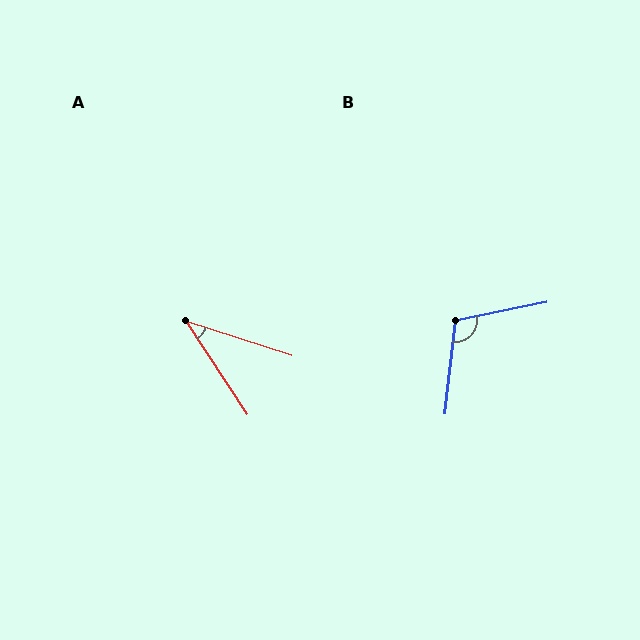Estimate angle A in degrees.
Approximately 39 degrees.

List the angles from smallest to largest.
A (39°), B (108°).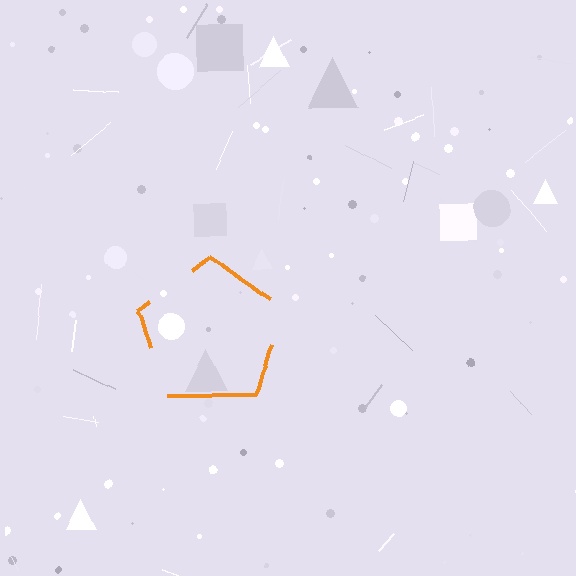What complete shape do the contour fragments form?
The contour fragments form a pentagon.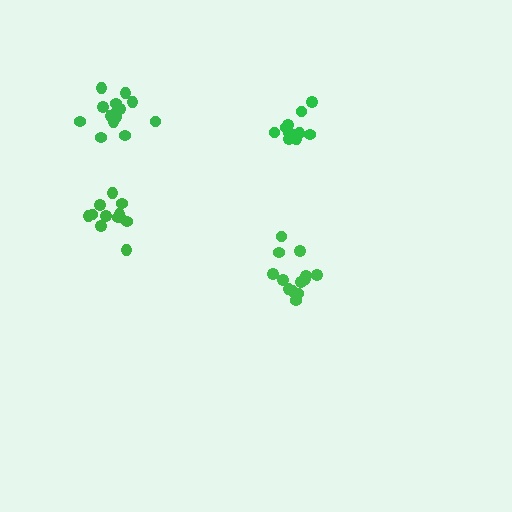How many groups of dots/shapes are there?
There are 4 groups.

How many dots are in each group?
Group 1: 13 dots, Group 2: 14 dots, Group 3: 11 dots, Group 4: 13 dots (51 total).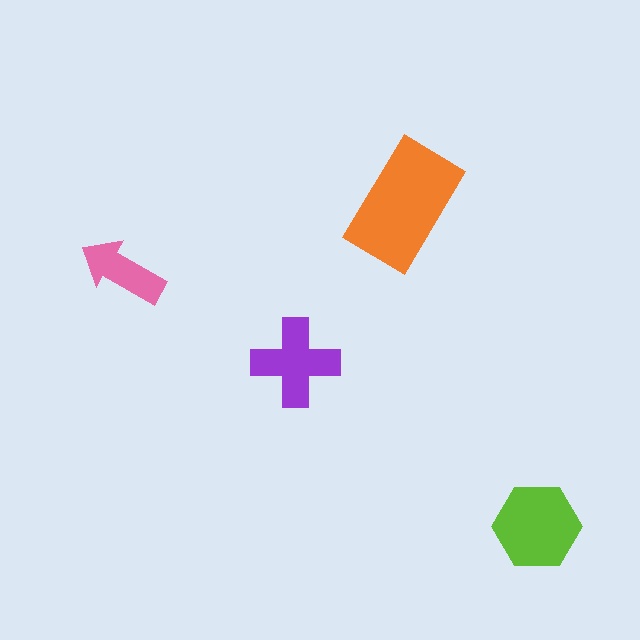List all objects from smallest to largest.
The pink arrow, the purple cross, the lime hexagon, the orange rectangle.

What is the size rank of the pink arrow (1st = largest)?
4th.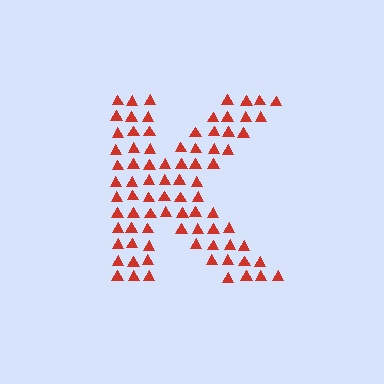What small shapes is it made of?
It is made of small triangles.